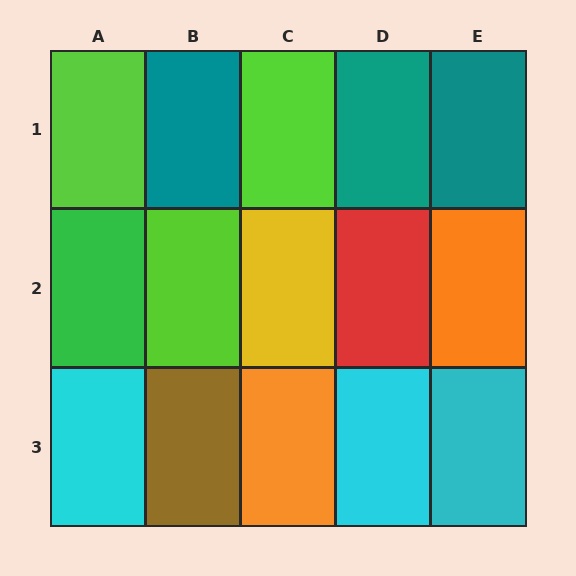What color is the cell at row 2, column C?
Yellow.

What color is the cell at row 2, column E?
Orange.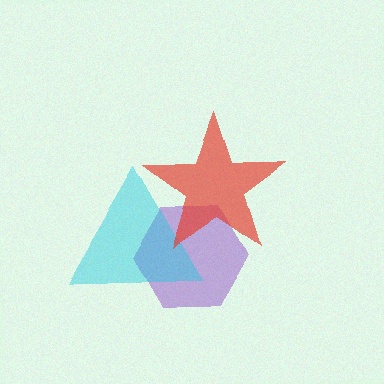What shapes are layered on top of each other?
The layered shapes are: a purple hexagon, a cyan triangle, a red star.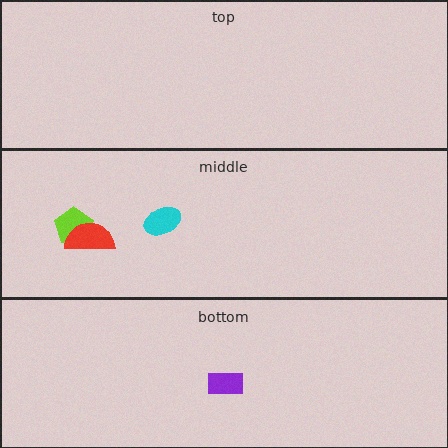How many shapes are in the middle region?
3.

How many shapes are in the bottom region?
1.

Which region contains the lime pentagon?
The middle region.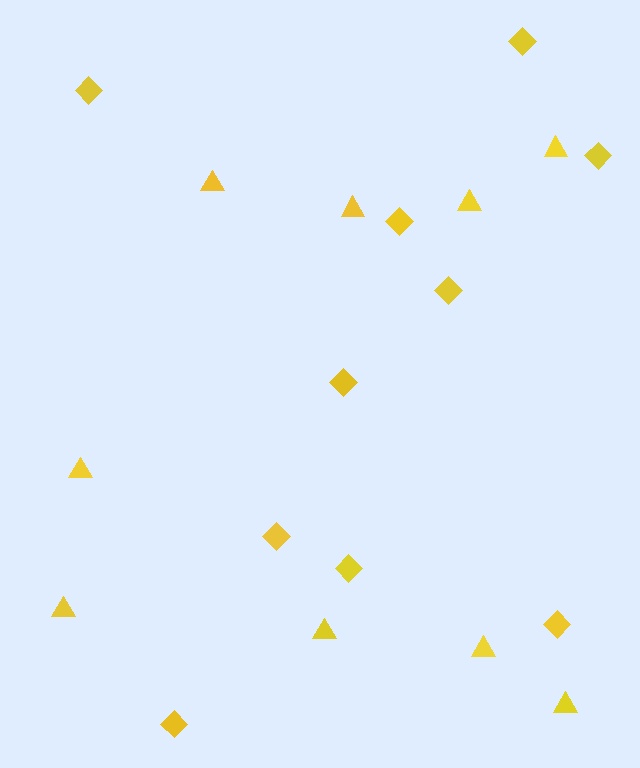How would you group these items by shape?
There are 2 groups: one group of triangles (9) and one group of diamonds (10).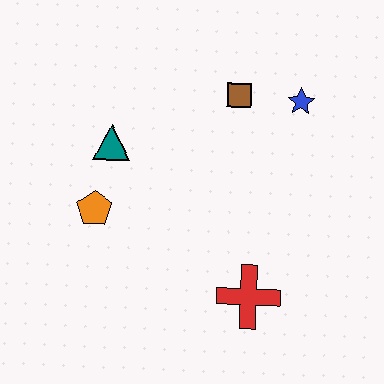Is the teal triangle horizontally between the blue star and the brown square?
No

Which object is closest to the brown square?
The blue star is closest to the brown square.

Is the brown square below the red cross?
No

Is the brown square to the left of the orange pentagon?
No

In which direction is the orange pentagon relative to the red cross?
The orange pentagon is to the left of the red cross.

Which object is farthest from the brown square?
The red cross is farthest from the brown square.